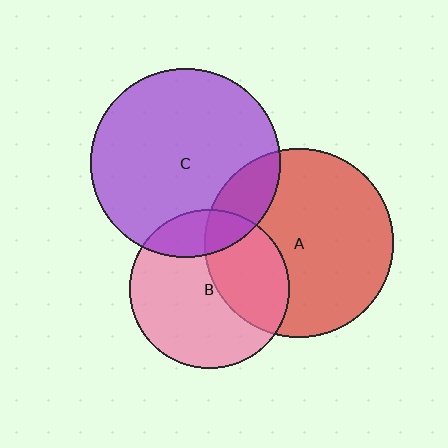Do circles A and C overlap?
Yes.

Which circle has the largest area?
Circle C (purple).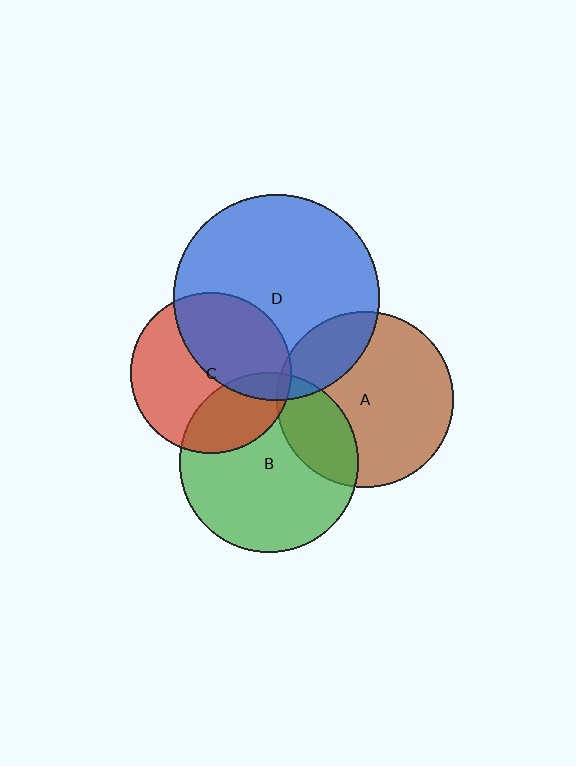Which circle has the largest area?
Circle D (blue).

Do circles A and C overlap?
Yes.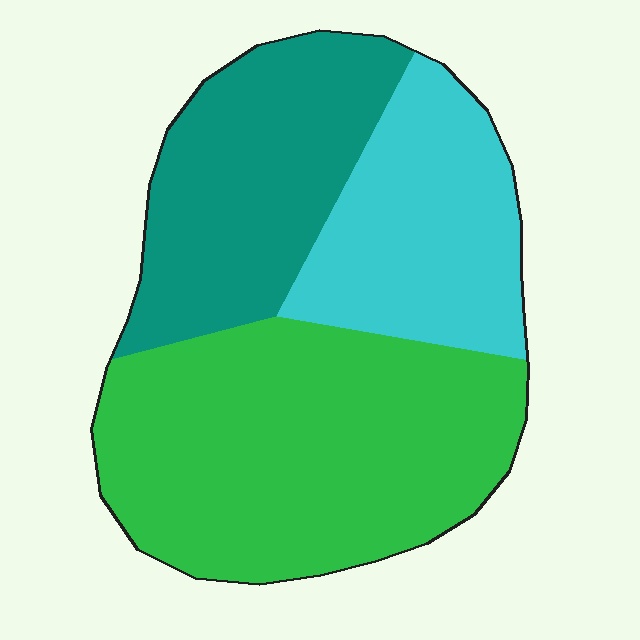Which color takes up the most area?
Green, at roughly 45%.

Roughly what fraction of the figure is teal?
Teal takes up about one quarter (1/4) of the figure.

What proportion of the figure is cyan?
Cyan covers roughly 25% of the figure.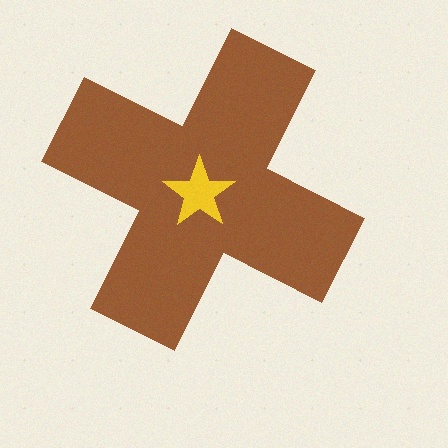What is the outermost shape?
The brown cross.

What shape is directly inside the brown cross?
The yellow star.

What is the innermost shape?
The yellow star.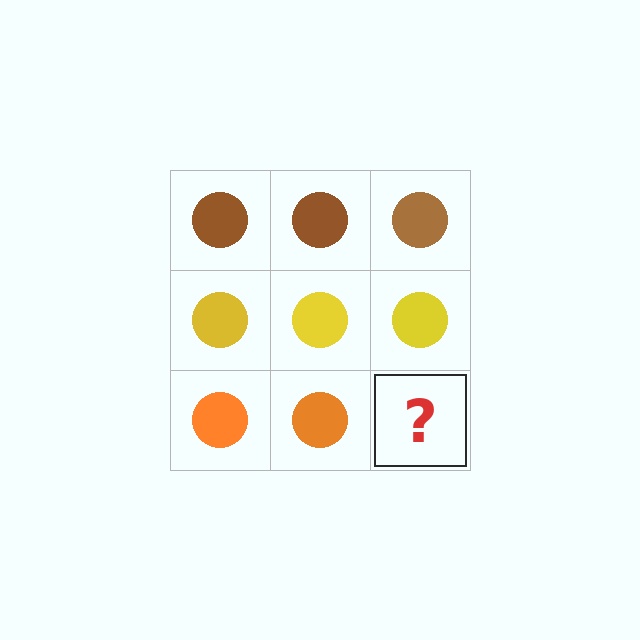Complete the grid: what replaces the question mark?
The question mark should be replaced with an orange circle.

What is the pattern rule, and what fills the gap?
The rule is that each row has a consistent color. The gap should be filled with an orange circle.